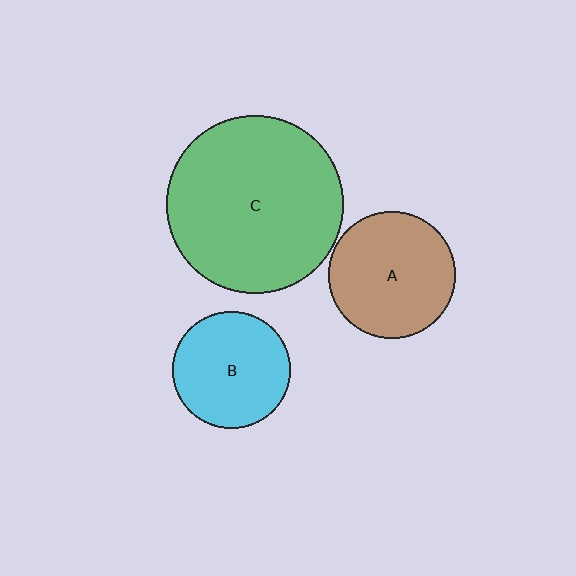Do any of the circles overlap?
No, none of the circles overlap.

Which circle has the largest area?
Circle C (green).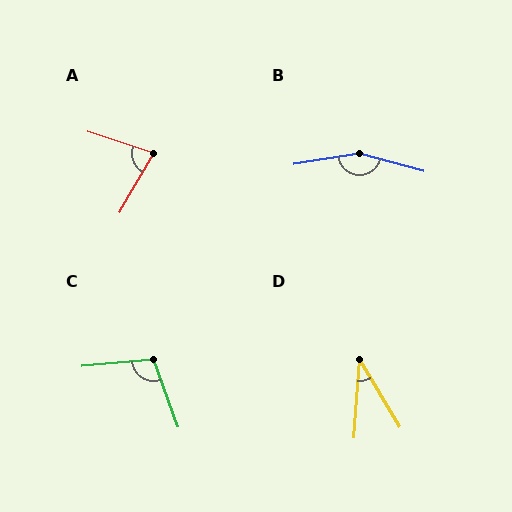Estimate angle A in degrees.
Approximately 78 degrees.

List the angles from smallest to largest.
D (35°), A (78°), C (105°), B (155°).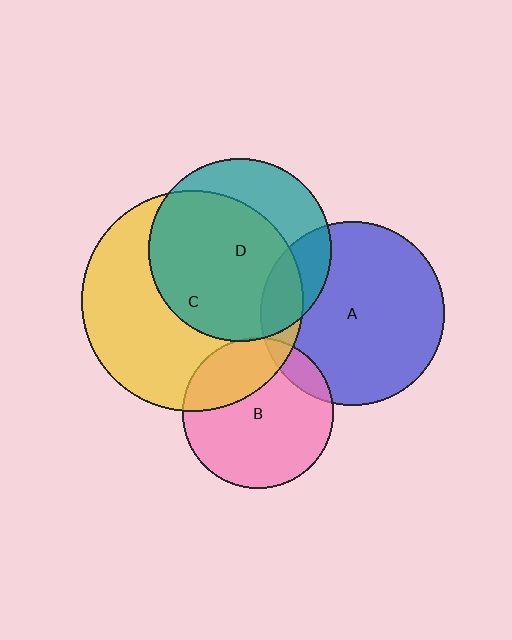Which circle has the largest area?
Circle C (yellow).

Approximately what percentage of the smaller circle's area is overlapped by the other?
Approximately 20%.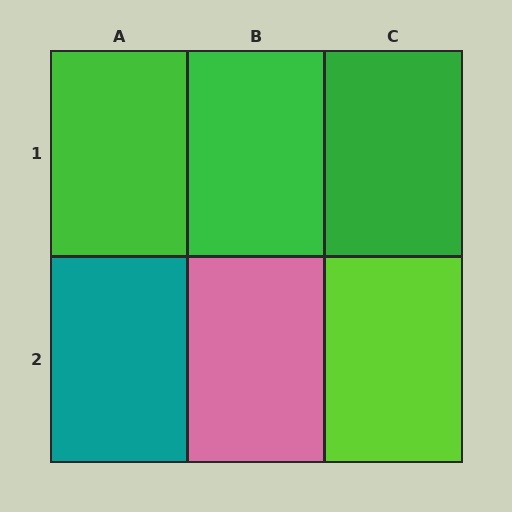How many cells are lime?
1 cell is lime.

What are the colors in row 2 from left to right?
Teal, pink, lime.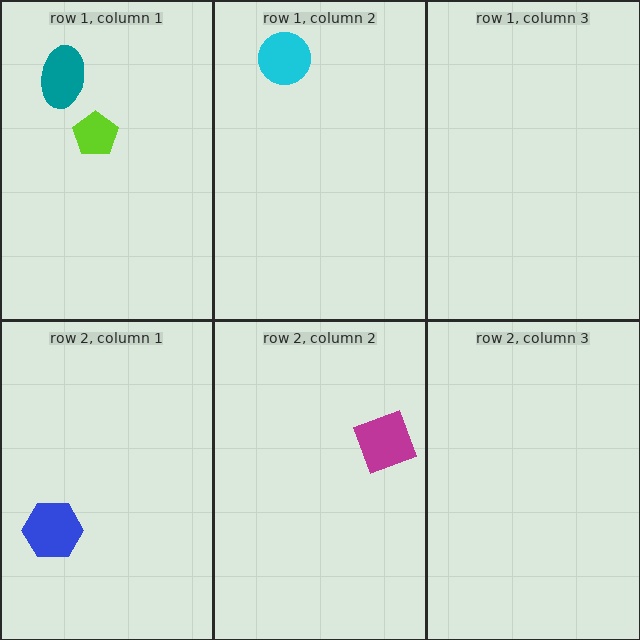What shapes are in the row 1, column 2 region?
The cyan circle.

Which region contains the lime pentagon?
The row 1, column 1 region.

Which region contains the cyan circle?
The row 1, column 2 region.